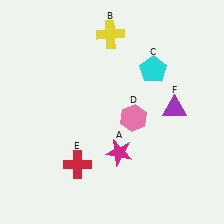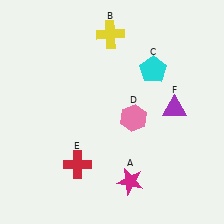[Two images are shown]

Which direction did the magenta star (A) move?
The magenta star (A) moved down.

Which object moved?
The magenta star (A) moved down.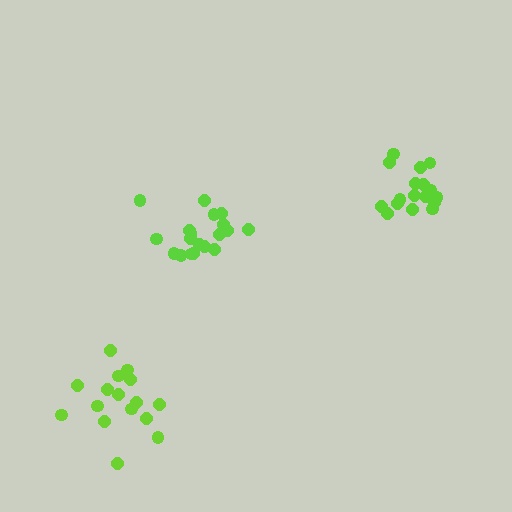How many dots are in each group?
Group 1: 19 dots, Group 2: 18 dots, Group 3: 16 dots (53 total).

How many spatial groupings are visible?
There are 3 spatial groupings.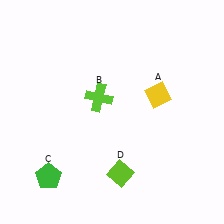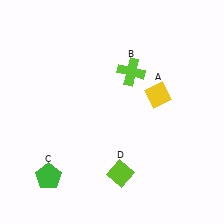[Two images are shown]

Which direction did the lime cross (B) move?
The lime cross (B) moved right.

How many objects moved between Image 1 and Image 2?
1 object moved between the two images.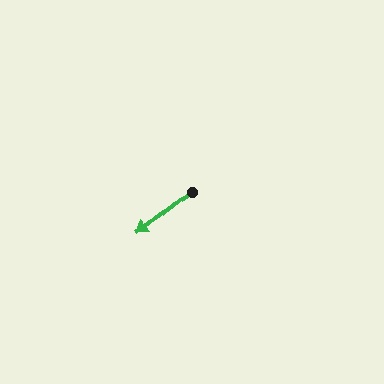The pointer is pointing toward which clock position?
Roughly 8 o'clock.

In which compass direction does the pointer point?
Southwest.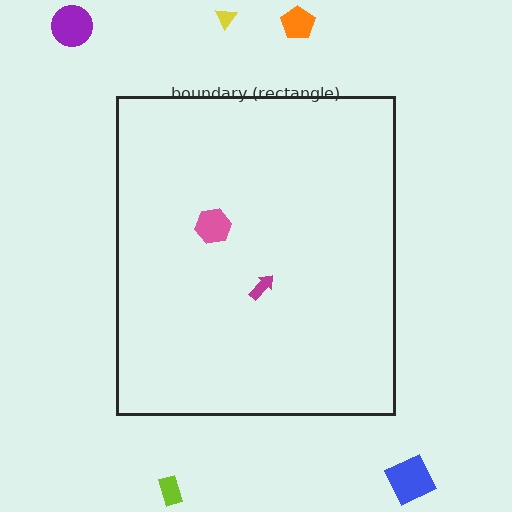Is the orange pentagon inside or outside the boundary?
Outside.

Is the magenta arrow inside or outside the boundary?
Inside.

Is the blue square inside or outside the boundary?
Outside.